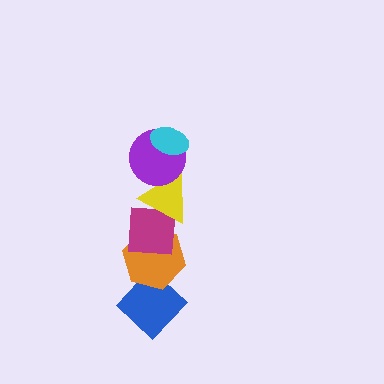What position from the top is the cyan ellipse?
The cyan ellipse is 1st from the top.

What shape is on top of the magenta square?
The yellow triangle is on top of the magenta square.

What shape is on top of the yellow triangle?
The purple circle is on top of the yellow triangle.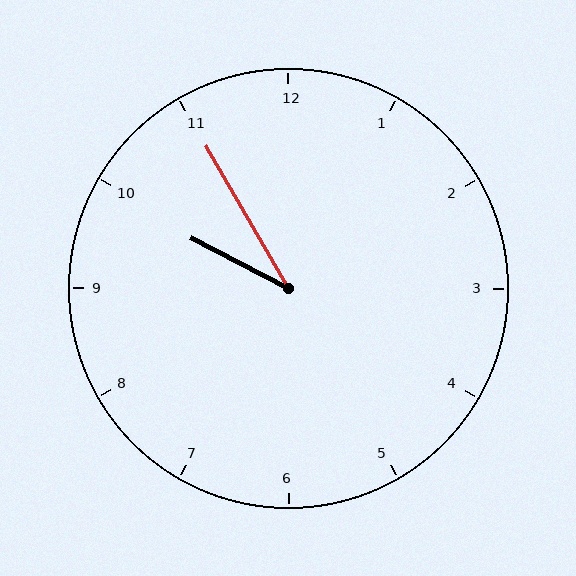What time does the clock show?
9:55.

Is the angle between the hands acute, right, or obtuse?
It is acute.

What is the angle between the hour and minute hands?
Approximately 32 degrees.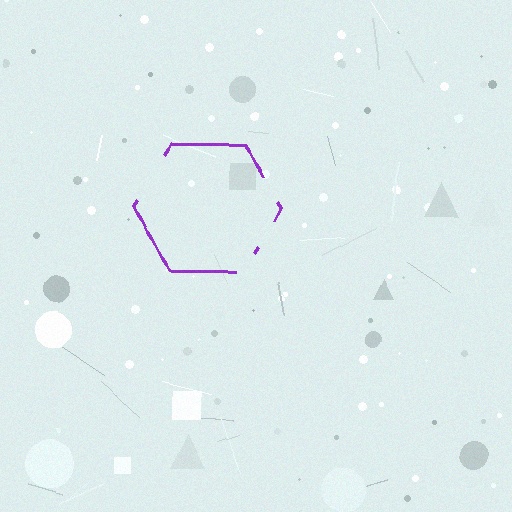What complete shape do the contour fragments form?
The contour fragments form a hexagon.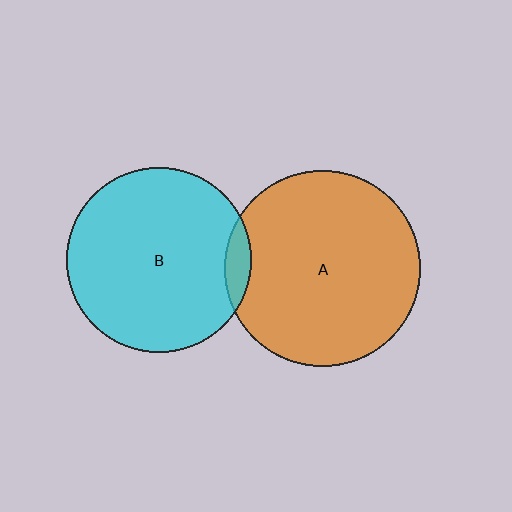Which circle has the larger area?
Circle A (orange).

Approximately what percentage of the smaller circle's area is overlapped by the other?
Approximately 5%.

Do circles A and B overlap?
Yes.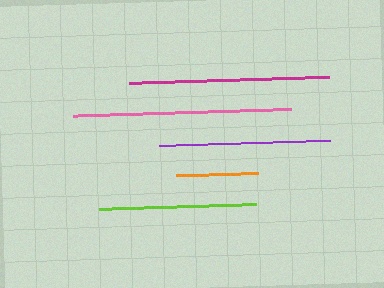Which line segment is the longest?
The pink line is the longest at approximately 218 pixels.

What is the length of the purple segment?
The purple segment is approximately 172 pixels long.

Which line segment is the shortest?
The orange line is the shortest at approximately 82 pixels.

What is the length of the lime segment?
The lime segment is approximately 156 pixels long.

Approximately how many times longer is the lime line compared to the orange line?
The lime line is approximately 1.9 times the length of the orange line.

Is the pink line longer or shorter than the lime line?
The pink line is longer than the lime line.